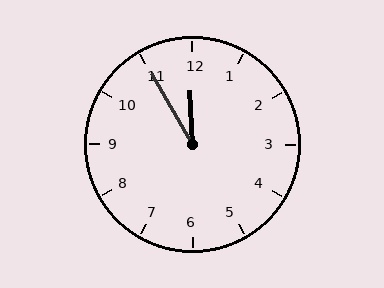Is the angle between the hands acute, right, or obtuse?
It is acute.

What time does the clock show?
11:55.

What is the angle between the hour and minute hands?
Approximately 28 degrees.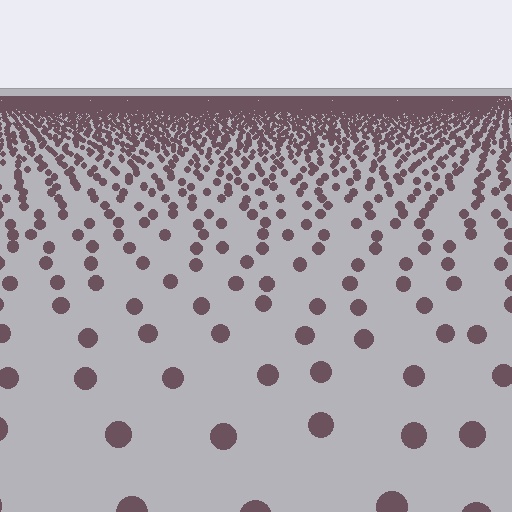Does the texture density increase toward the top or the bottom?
Density increases toward the top.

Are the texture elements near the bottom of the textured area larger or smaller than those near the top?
Larger. Near the bottom, elements are closer to the viewer and appear at a bigger on-screen size.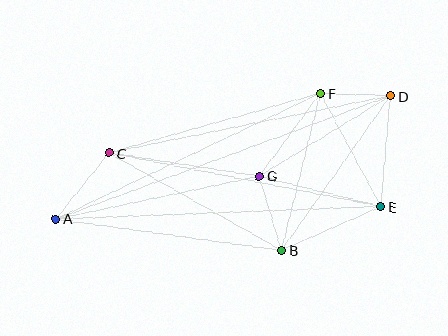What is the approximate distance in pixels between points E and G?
The distance between E and G is approximately 125 pixels.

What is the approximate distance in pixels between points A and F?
The distance between A and F is approximately 293 pixels.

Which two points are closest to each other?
Points D and F are closest to each other.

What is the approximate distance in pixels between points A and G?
The distance between A and G is approximately 208 pixels.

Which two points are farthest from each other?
Points A and D are farthest from each other.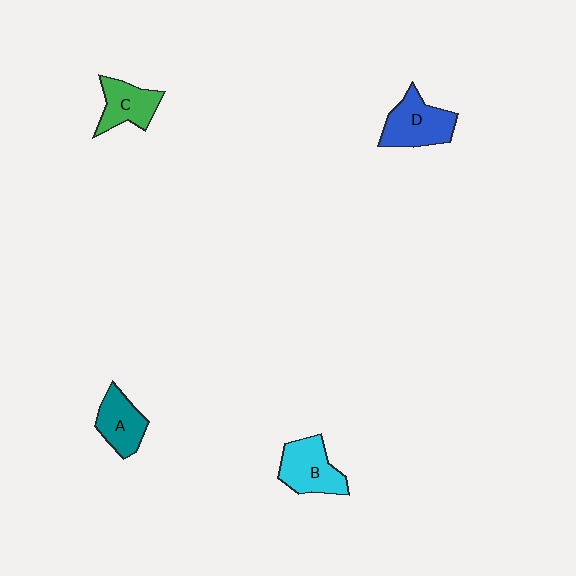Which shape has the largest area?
Shape D (blue).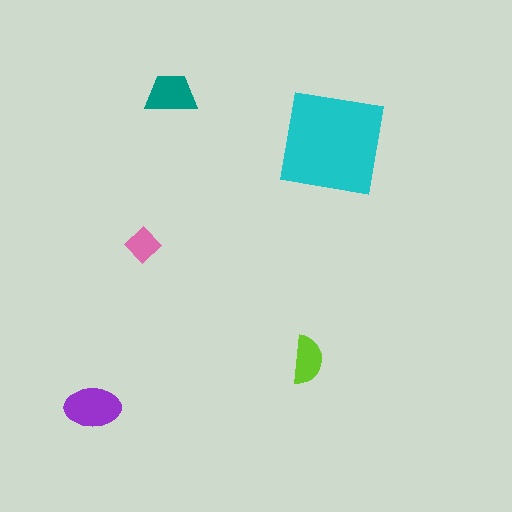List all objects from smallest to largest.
The pink diamond, the lime semicircle, the teal trapezoid, the purple ellipse, the cyan square.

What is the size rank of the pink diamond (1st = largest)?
5th.